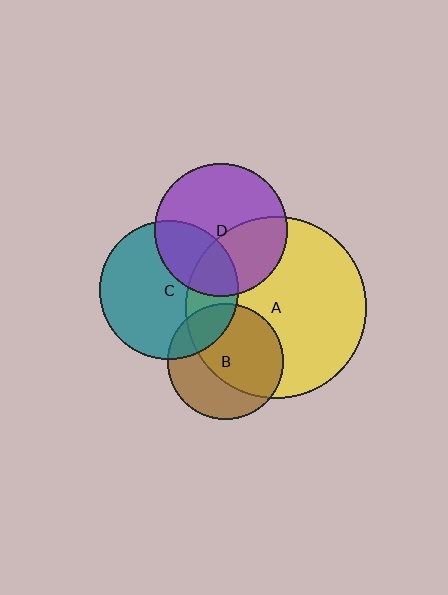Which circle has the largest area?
Circle A (yellow).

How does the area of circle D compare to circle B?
Approximately 1.3 times.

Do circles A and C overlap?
Yes.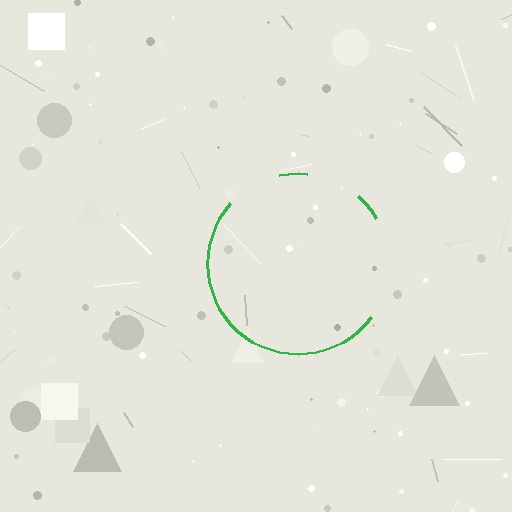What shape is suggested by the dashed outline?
The dashed outline suggests a circle.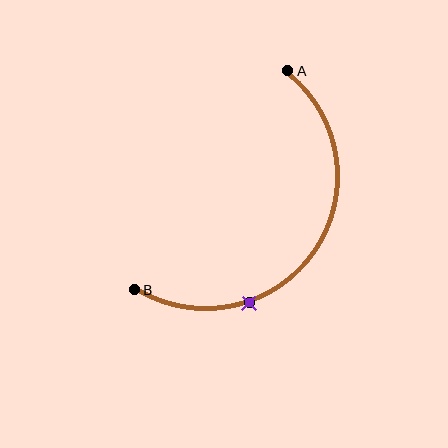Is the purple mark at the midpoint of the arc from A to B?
No. The purple mark lies on the arc but is closer to endpoint B. The arc midpoint would be at the point on the curve equidistant along the arc from both A and B.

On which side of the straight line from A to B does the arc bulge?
The arc bulges below and to the right of the straight line connecting A and B.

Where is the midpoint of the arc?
The arc midpoint is the point on the curve farthest from the straight line joining A and B. It sits below and to the right of that line.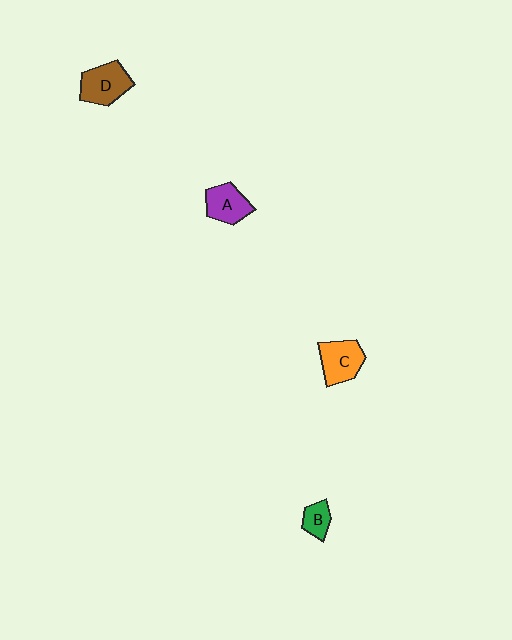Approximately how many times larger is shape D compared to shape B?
Approximately 2.0 times.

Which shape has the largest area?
Shape D (brown).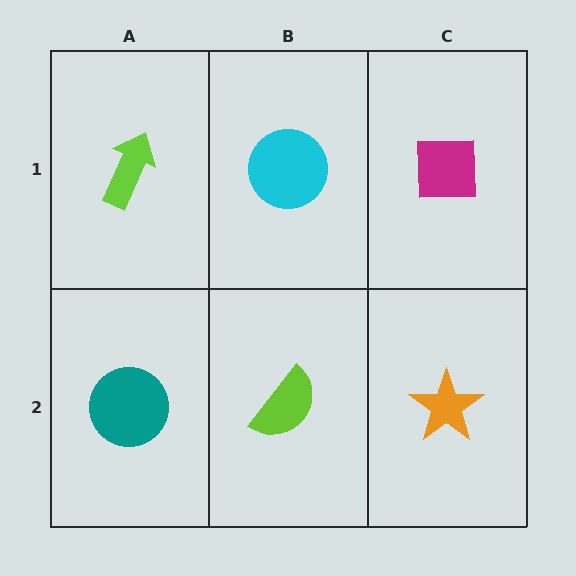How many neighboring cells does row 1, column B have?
3.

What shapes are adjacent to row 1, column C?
An orange star (row 2, column C), a cyan circle (row 1, column B).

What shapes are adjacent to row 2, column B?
A cyan circle (row 1, column B), a teal circle (row 2, column A), an orange star (row 2, column C).